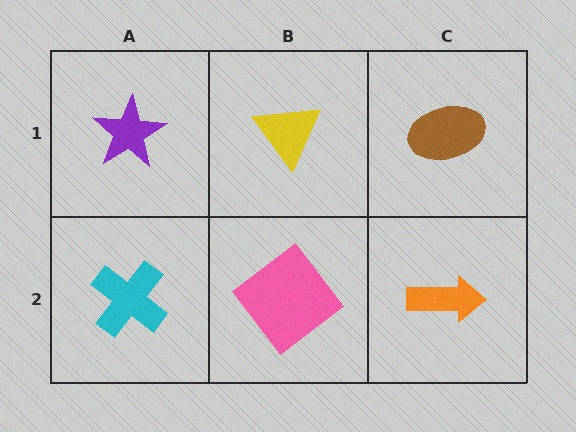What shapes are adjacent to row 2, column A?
A purple star (row 1, column A), a pink diamond (row 2, column B).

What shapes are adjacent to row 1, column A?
A cyan cross (row 2, column A), a yellow triangle (row 1, column B).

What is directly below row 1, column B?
A pink diamond.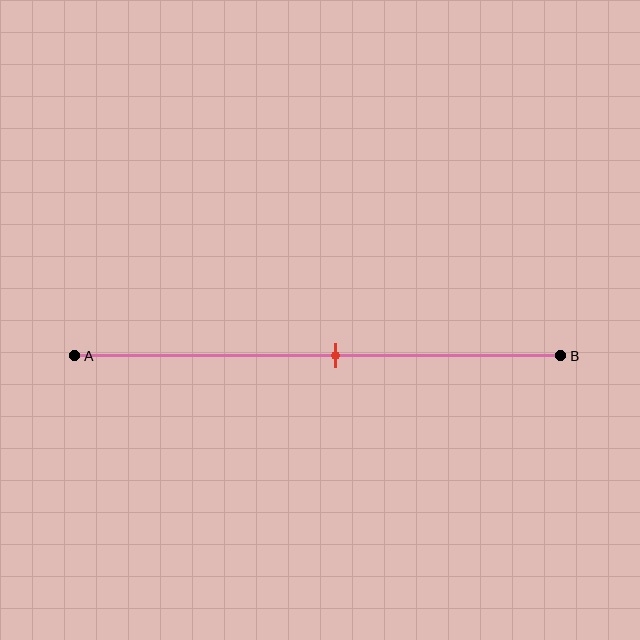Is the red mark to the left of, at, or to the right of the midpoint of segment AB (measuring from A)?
The red mark is to the right of the midpoint of segment AB.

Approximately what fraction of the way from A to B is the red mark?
The red mark is approximately 55% of the way from A to B.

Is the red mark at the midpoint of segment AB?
No, the mark is at about 55% from A, not at the 50% midpoint.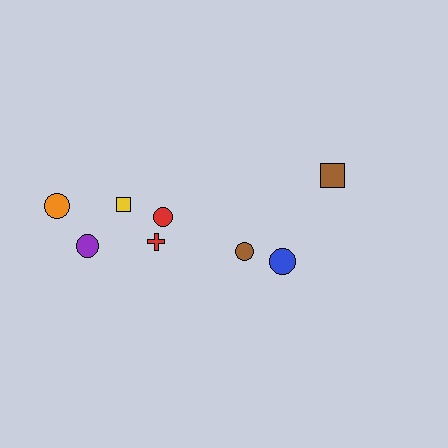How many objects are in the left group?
There are 5 objects.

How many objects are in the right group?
There are 3 objects.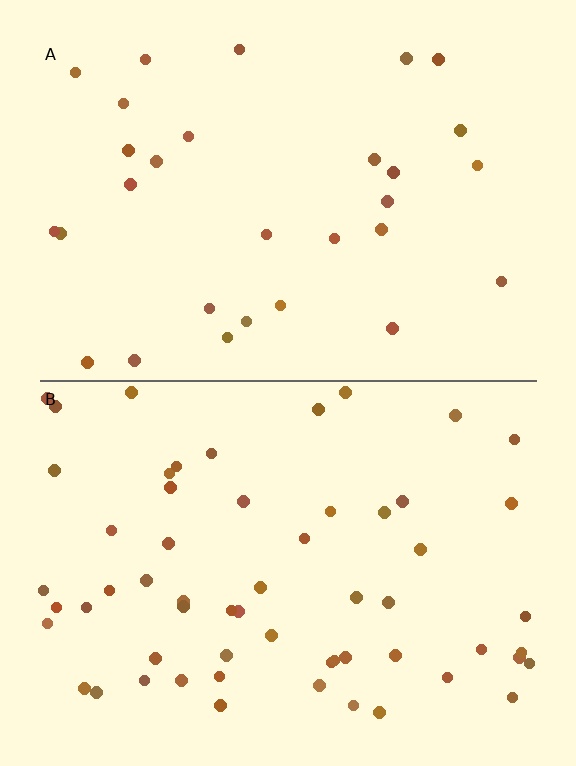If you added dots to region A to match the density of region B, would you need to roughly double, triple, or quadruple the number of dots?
Approximately double.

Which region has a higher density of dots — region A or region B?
B (the bottom).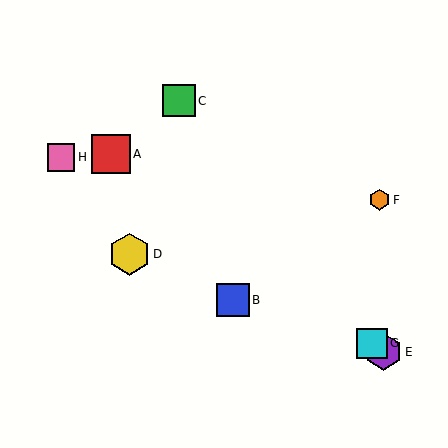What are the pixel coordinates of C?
Object C is at (179, 101).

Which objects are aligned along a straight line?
Objects A, E, G are aligned along a straight line.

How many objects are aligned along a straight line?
3 objects (A, E, G) are aligned along a straight line.